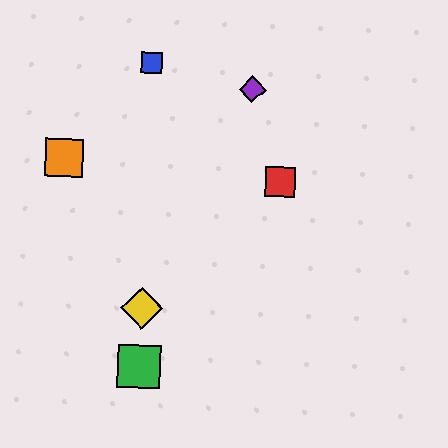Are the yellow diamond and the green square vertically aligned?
Yes, both are at x≈142.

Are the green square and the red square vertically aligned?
No, the green square is at x≈139 and the red square is at x≈280.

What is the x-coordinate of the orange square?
The orange square is at x≈64.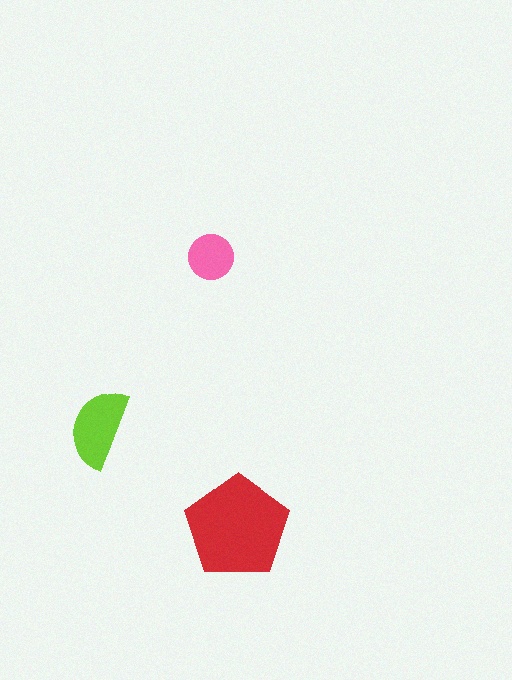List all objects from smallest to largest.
The pink circle, the lime semicircle, the red pentagon.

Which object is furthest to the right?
The red pentagon is rightmost.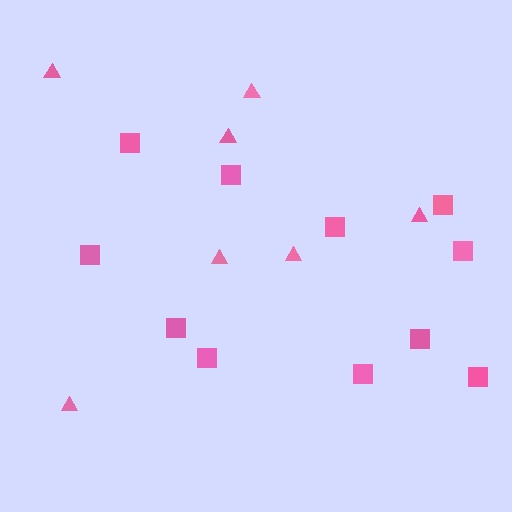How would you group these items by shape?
There are 2 groups: one group of squares (11) and one group of triangles (7).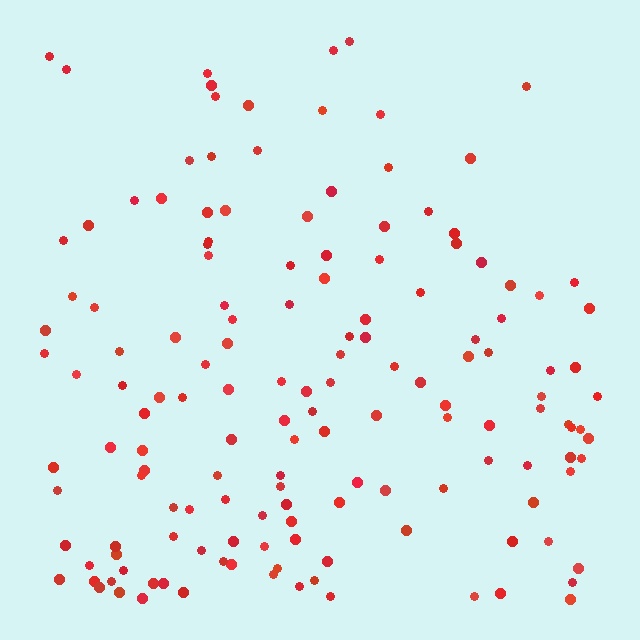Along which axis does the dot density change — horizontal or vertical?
Vertical.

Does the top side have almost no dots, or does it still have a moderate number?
Still a moderate number, just noticeably fewer than the bottom.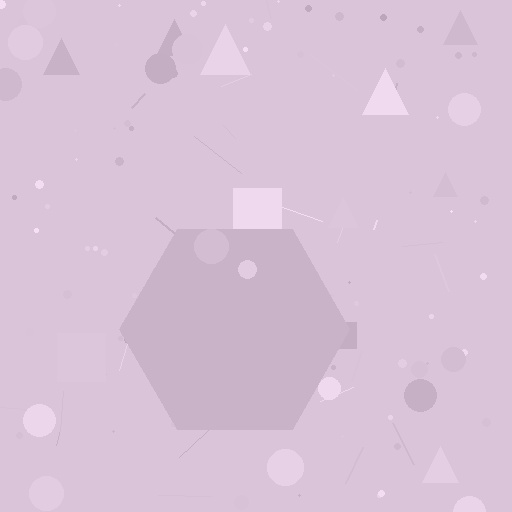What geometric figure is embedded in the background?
A hexagon is embedded in the background.